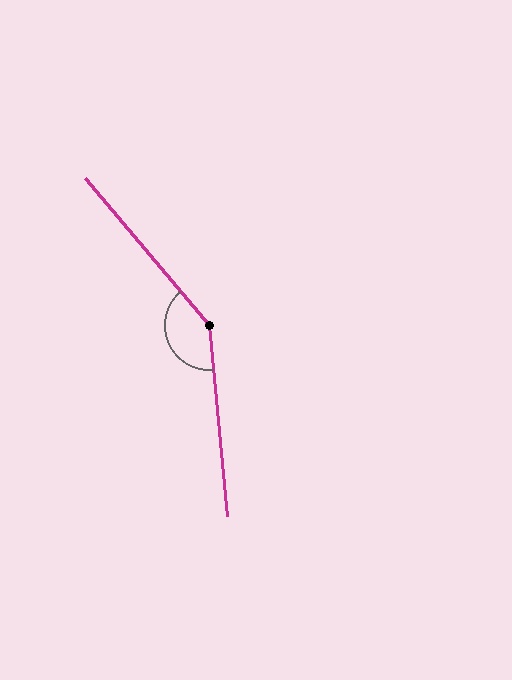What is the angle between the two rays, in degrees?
Approximately 145 degrees.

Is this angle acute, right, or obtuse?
It is obtuse.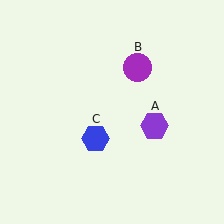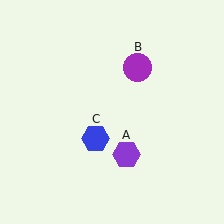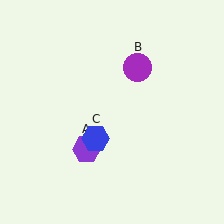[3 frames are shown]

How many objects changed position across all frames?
1 object changed position: purple hexagon (object A).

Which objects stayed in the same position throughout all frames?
Purple circle (object B) and blue hexagon (object C) remained stationary.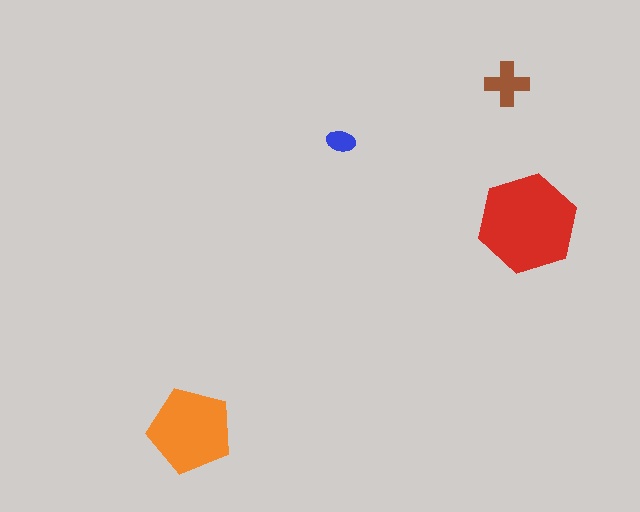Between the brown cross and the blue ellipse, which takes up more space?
The brown cross.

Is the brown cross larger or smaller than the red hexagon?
Smaller.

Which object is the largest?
The red hexagon.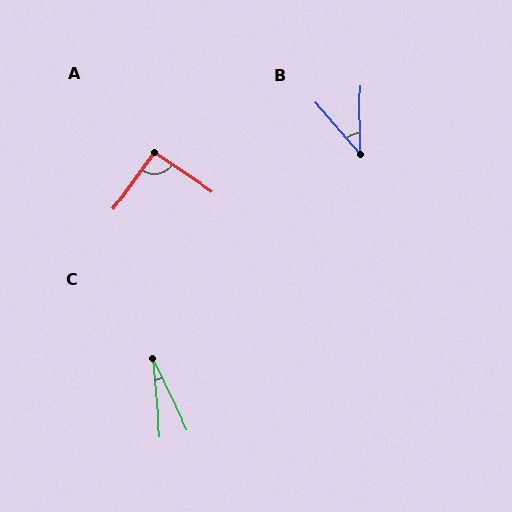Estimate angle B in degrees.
Approximately 40 degrees.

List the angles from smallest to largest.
C (20°), B (40°), A (92°).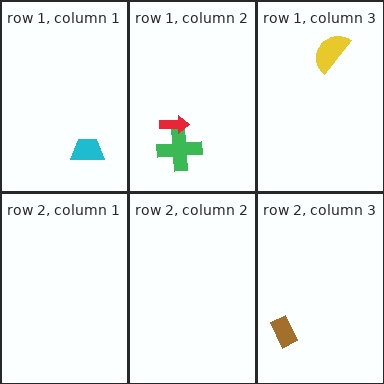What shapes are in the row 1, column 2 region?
The green cross, the red arrow.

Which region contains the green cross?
The row 1, column 2 region.